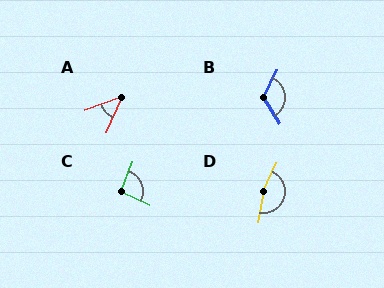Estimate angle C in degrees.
Approximately 94 degrees.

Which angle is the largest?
D, at approximately 164 degrees.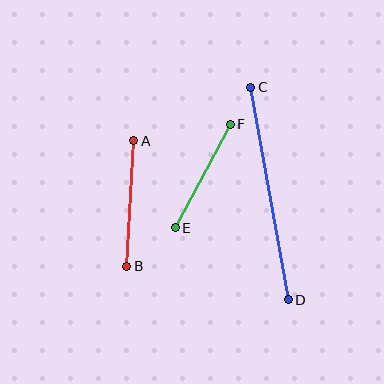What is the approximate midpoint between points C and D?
The midpoint is at approximately (270, 194) pixels.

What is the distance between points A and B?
The distance is approximately 126 pixels.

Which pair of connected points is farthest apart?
Points C and D are farthest apart.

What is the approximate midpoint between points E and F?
The midpoint is at approximately (203, 176) pixels.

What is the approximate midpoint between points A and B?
The midpoint is at approximately (130, 204) pixels.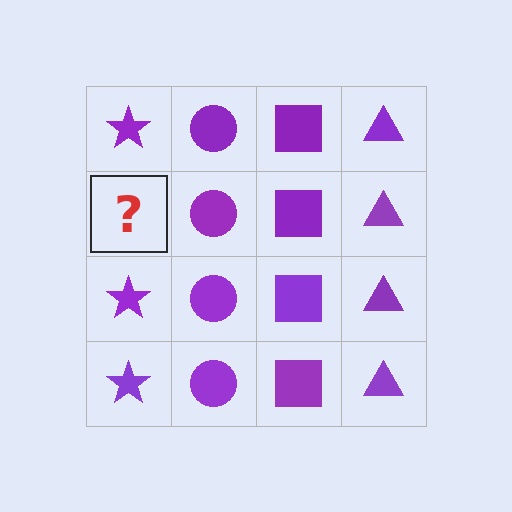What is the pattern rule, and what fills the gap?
The rule is that each column has a consistent shape. The gap should be filled with a purple star.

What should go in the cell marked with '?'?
The missing cell should contain a purple star.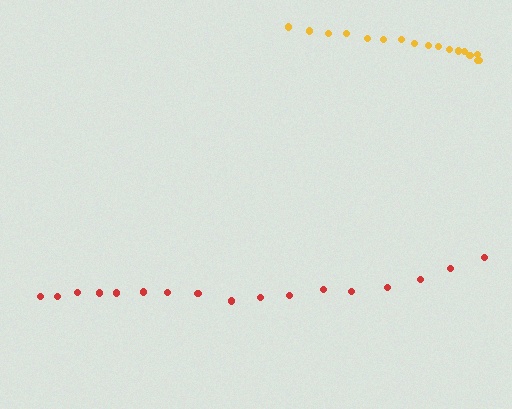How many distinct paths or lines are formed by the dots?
There are 2 distinct paths.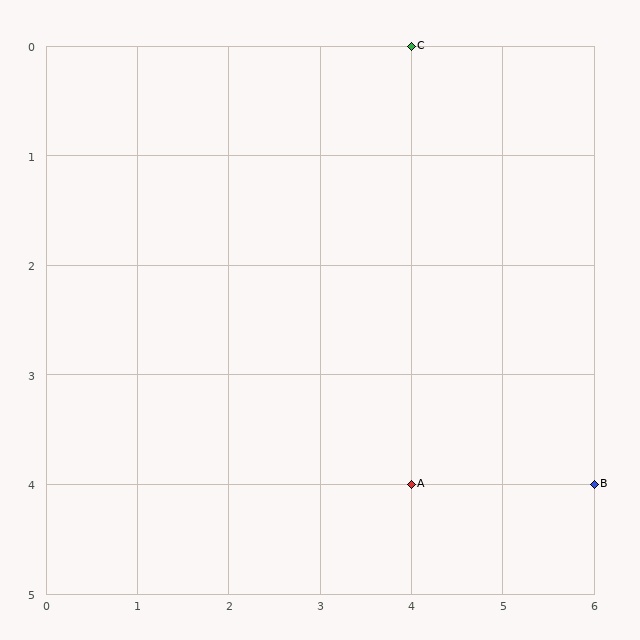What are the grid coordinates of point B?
Point B is at grid coordinates (6, 4).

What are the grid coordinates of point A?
Point A is at grid coordinates (4, 4).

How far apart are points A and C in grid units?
Points A and C are 4 rows apart.